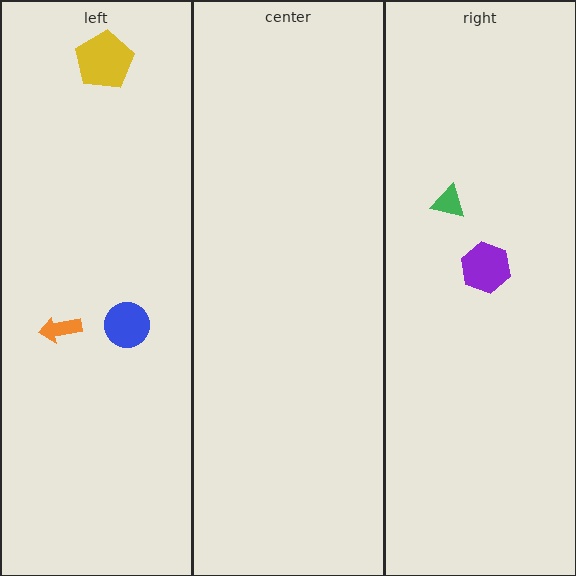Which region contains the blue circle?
The left region.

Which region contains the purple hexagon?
The right region.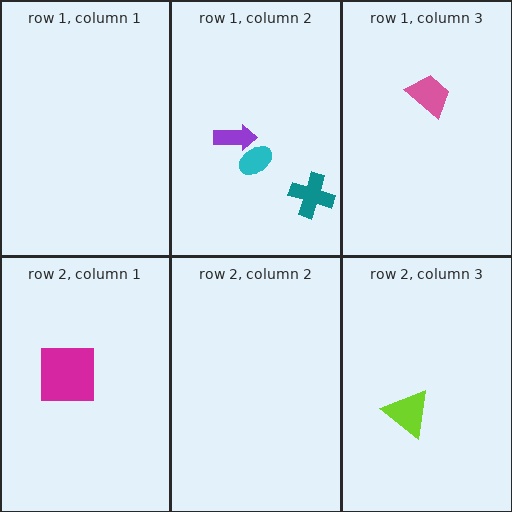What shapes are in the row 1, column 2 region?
The cyan ellipse, the purple arrow, the teal cross.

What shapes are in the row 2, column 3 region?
The lime triangle.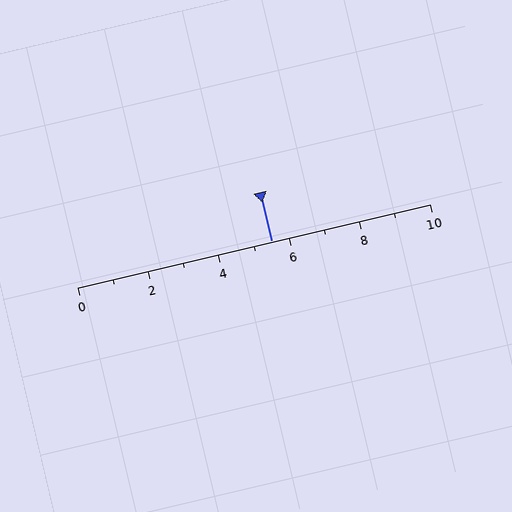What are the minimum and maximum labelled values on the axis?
The axis runs from 0 to 10.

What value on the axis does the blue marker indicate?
The marker indicates approximately 5.5.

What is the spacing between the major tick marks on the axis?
The major ticks are spaced 2 apart.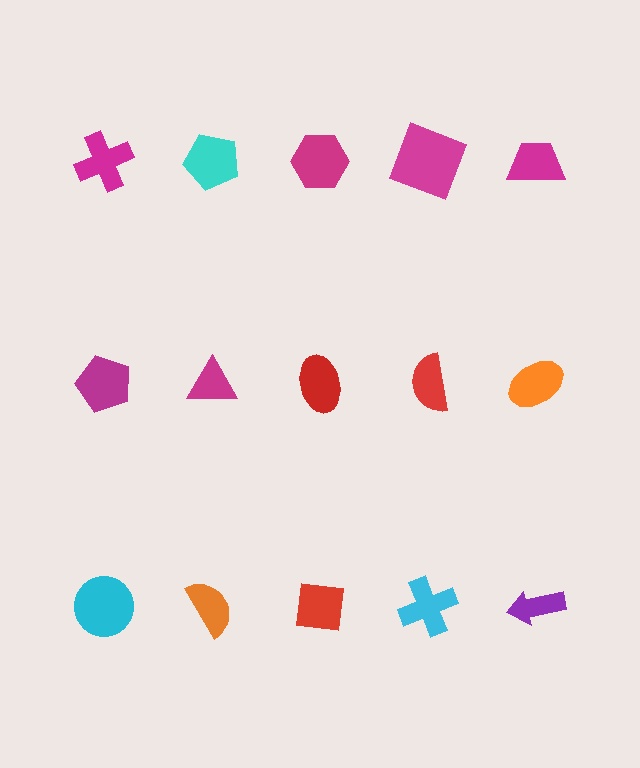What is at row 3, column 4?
A cyan cross.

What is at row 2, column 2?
A magenta triangle.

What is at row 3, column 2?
An orange semicircle.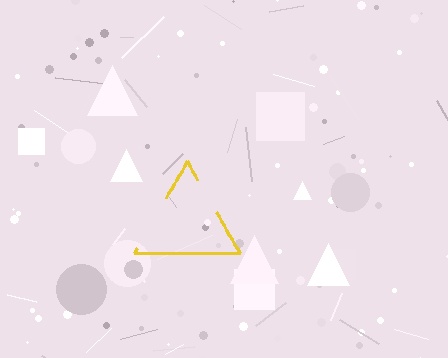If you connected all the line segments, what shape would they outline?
They would outline a triangle.